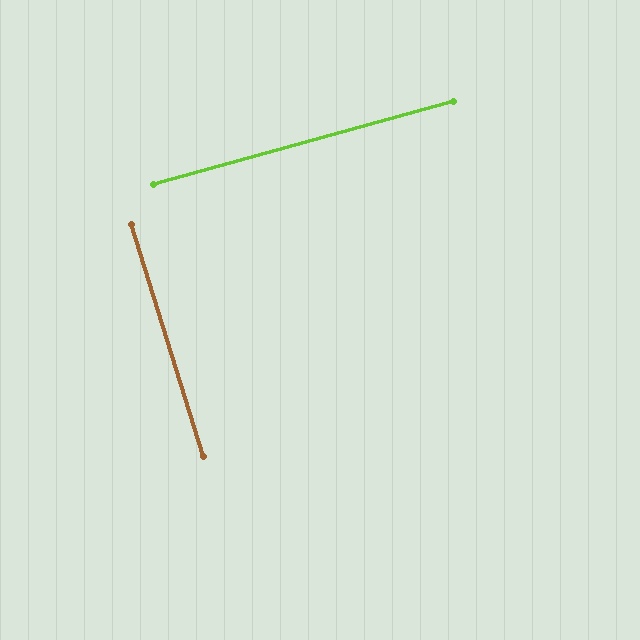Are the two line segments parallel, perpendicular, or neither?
Perpendicular — they meet at approximately 88°.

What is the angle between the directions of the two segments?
Approximately 88 degrees.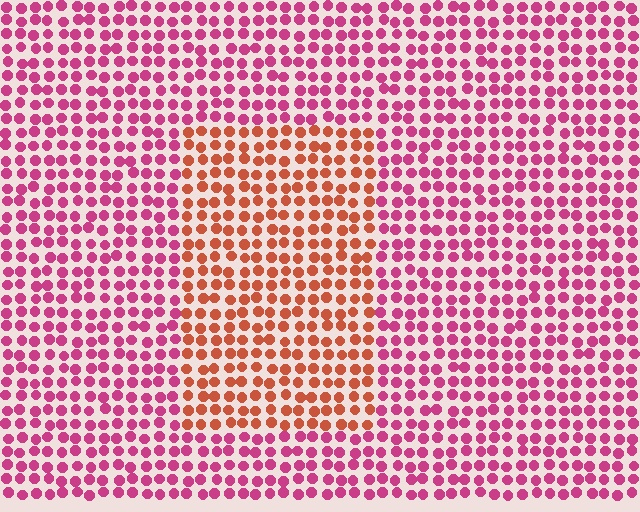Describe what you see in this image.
The image is filled with small magenta elements in a uniform arrangement. A rectangle-shaped region is visible where the elements are tinted to a slightly different hue, forming a subtle color boundary.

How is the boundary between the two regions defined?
The boundary is defined purely by a slight shift in hue (about 43 degrees). Spacing, size, and orientation are identical on both sides.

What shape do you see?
I see a rectangle.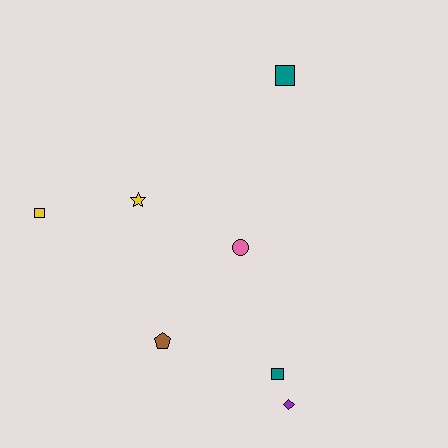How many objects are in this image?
There are 7 objects.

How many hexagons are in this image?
There are no hexagons.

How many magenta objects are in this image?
There are no magenta objects.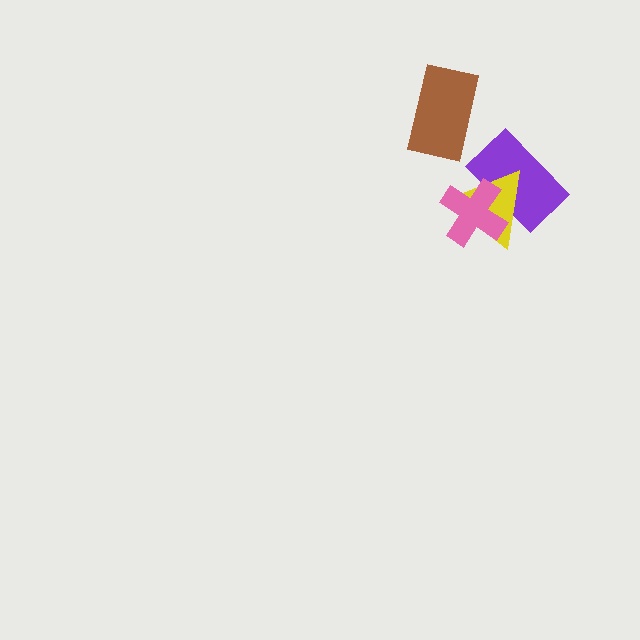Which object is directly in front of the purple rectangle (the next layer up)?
The yellow triangle is directly in front of the purple rectangle.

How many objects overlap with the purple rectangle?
2 objects overlap with the purple rectangle.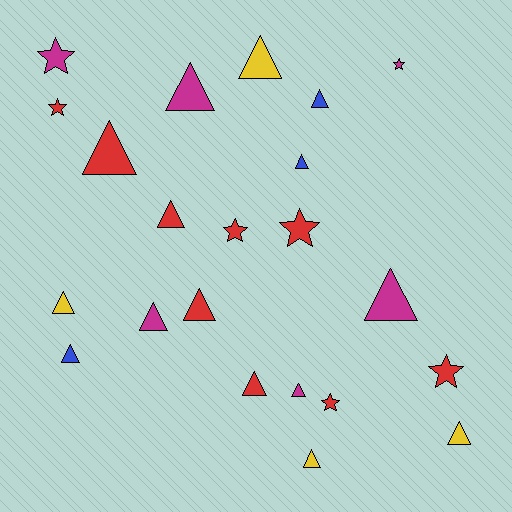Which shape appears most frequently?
Triangle, with 15 objects.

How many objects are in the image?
There are 22 objects.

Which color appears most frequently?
Red, with 9 objects.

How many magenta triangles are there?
There are 4 magenta triangles.